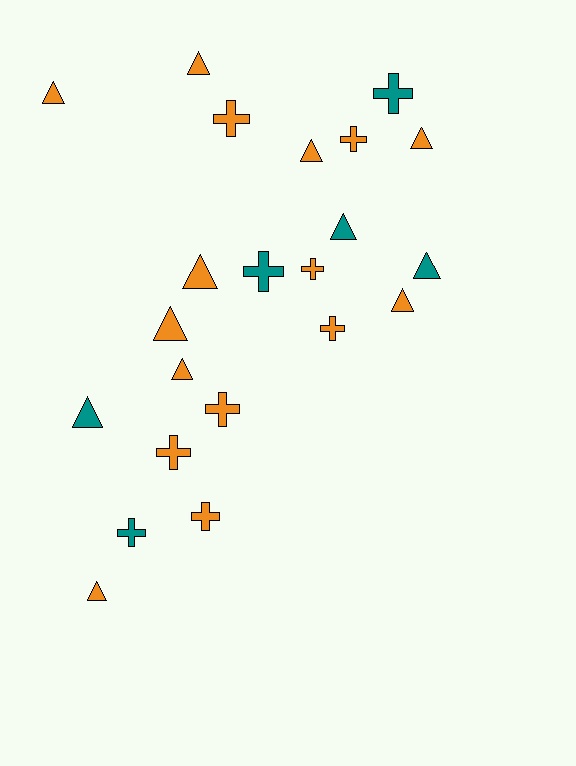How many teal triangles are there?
There are 3 teal triangles.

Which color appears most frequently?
Orange, with 16 objects.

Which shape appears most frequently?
Triangle, with 12 objects.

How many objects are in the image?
There are 22 objects.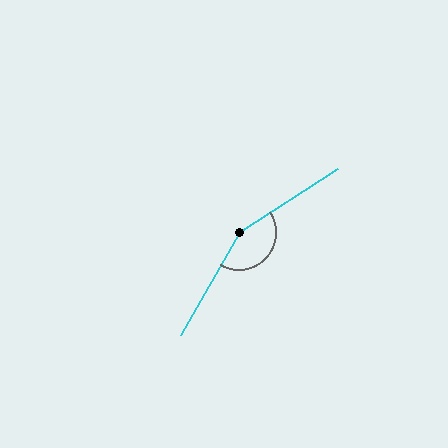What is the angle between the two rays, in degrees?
Approximately 153 degrees.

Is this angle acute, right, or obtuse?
It is obtuse.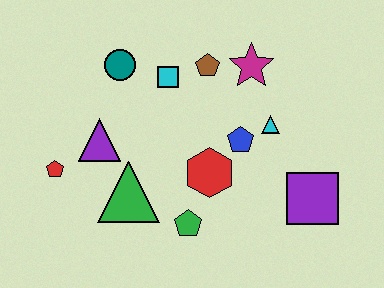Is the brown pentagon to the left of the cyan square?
No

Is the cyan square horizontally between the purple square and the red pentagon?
Yes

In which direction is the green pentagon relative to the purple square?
The green pentagon is to the left of the purple square.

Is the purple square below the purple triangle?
Yes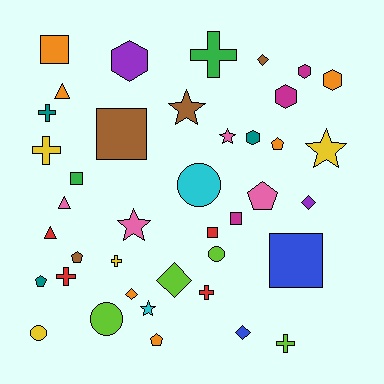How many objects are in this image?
There are 40 objects.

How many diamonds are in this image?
There are 5 diamonds.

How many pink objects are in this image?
There are 4 pink objects.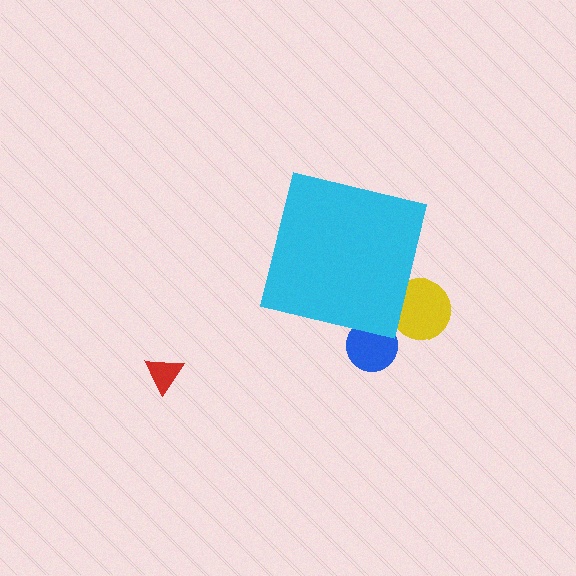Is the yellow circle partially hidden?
Yes, the yellow circle is partially hidden behind the cyan square.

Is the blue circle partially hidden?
Yes, the blue circle is partially hidden behind the cyan square.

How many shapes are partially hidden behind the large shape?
2 shapes are partially hidden.